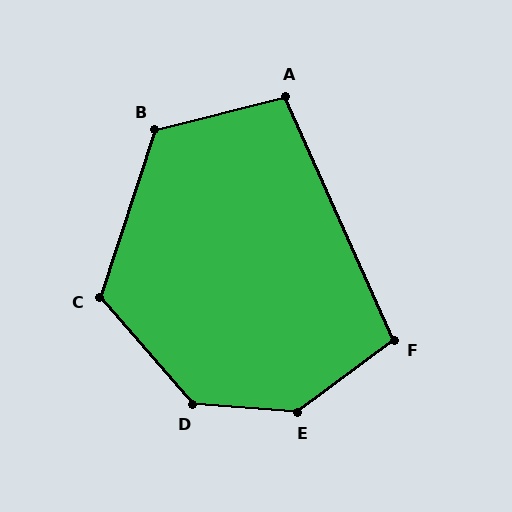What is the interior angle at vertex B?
Approximately 122 degrees (obtuse).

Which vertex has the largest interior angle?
E, at approximately 139 degrees.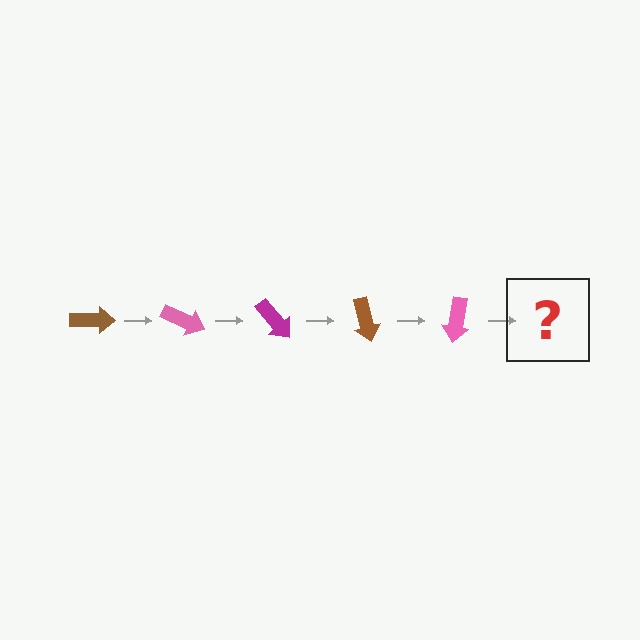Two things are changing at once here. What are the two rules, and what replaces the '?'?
The two rules are that it rotates 25 degrees each step and the color cycles through brown, pink, and magenta. The '?' should be a magenta arrow, rotated 125 degrees from the start.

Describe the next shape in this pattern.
It should be a magenta arrow, rotated 125 degrees from the start.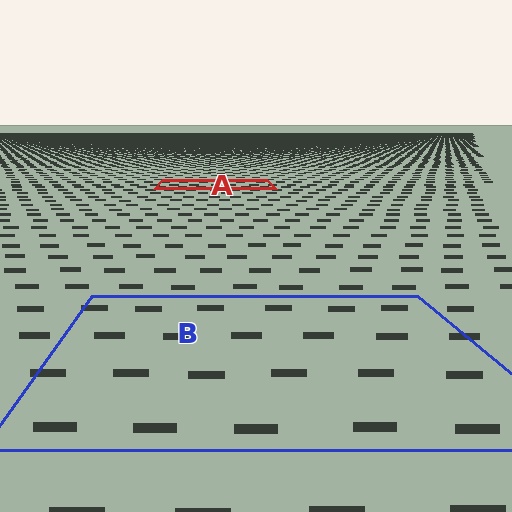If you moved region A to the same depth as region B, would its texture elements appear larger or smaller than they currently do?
They would appear larger. At a closer depth, the same texture elements are projected at a bigger on-screen size.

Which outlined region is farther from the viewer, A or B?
Region A is farther from the viewer — the texture elements inside it appear smaller and more densely packed.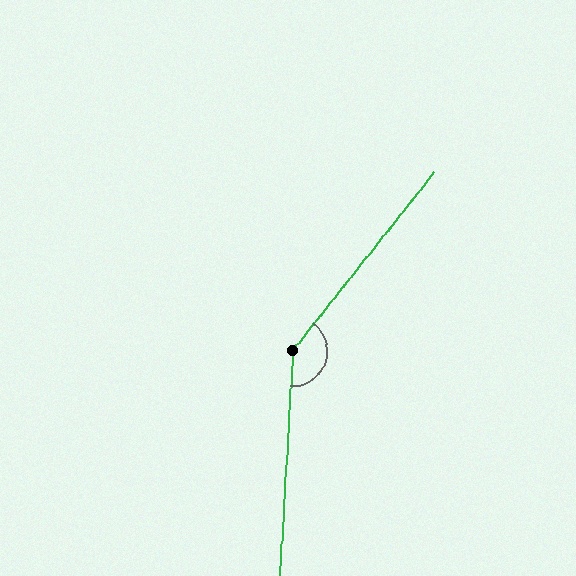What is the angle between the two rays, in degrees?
Approximately 145 degrees.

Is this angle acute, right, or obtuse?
It is obtuse.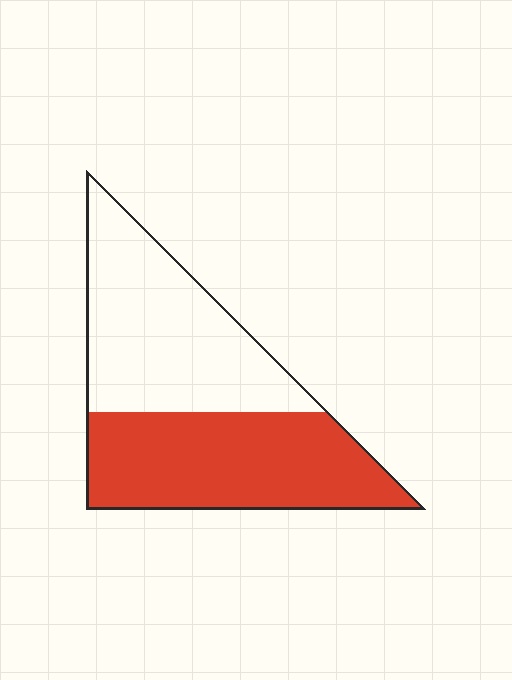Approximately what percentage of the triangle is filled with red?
Approximately 50%.